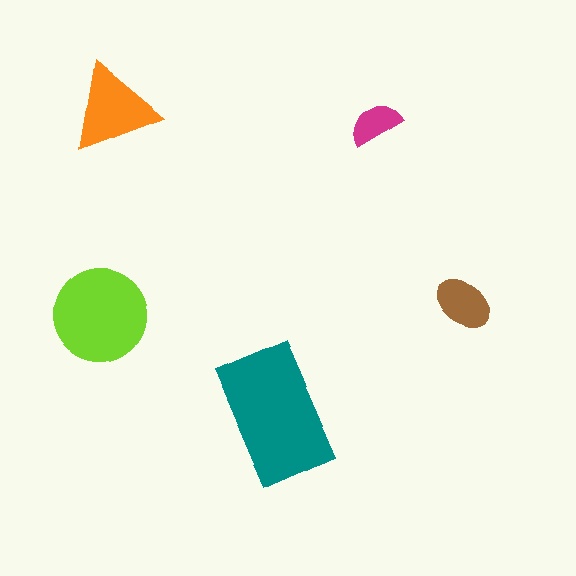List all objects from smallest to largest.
The magenta semicircle, the brown ellipse, the orange triangle, the lime circle, the teal rectangle.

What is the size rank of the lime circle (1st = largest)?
2nd.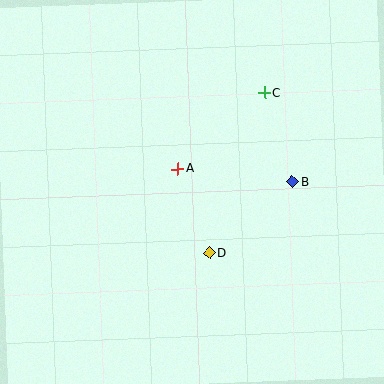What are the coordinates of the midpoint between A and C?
The midpoint between A and C is at (221, 131).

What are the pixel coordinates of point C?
Point C is at (265, 93).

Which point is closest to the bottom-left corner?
Point D is closest to the bottom-left corner.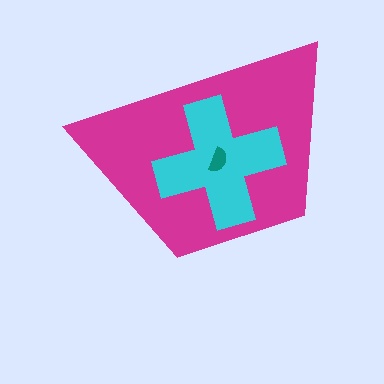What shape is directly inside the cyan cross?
The teal semicircle.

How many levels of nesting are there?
3.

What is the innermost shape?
The teal semicircle.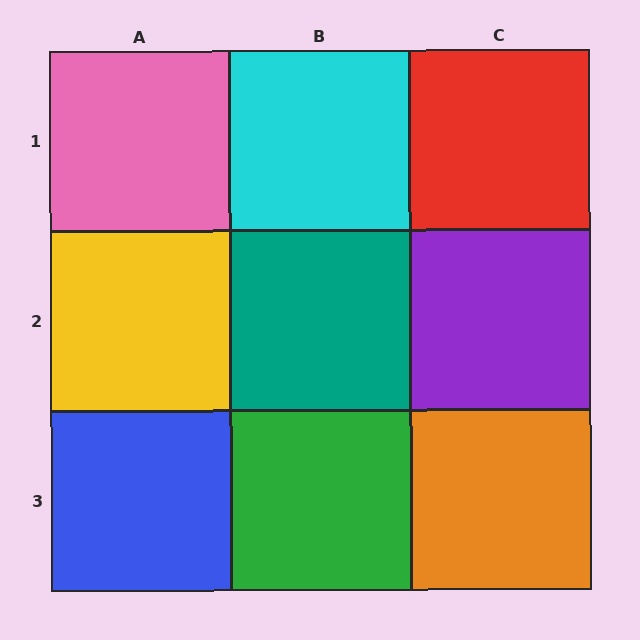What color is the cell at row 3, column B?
Green.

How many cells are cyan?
1 cell is cyan.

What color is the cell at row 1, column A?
Pink.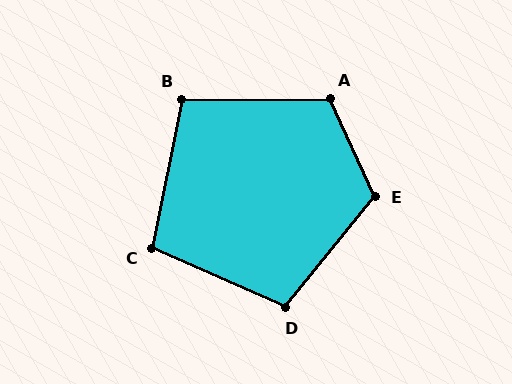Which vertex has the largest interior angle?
E, at approximately 116 degrees.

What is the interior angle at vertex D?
Approximately 105 degrees (obtuse).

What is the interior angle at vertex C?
Approximately 102 degrees (obtuse).